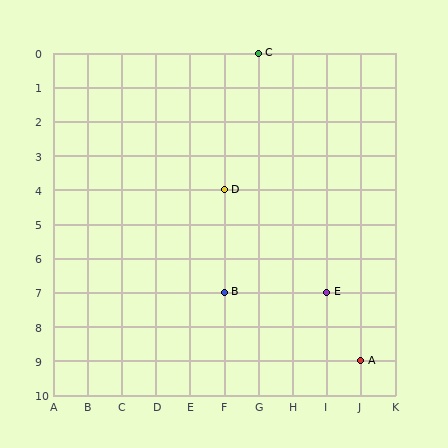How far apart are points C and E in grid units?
Points C and E are 2 columns and 7 rows apart (about 7.3 grid units diagonally).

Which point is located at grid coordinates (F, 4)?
Point D is at (F, 4).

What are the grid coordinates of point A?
Point A is at grid coordinates (J, 9).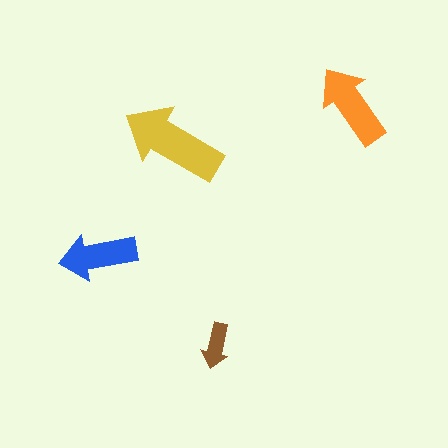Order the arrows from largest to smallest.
the yellow one, the orange one, the blue one, the brown one.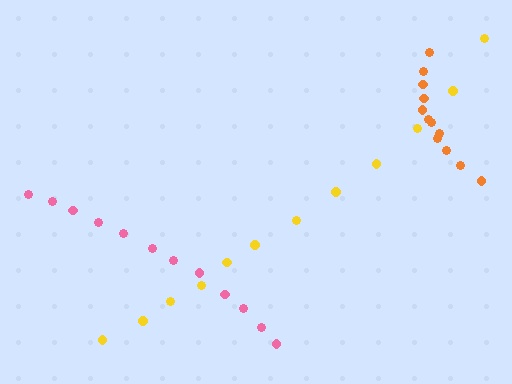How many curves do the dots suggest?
There are 3 distinct paths.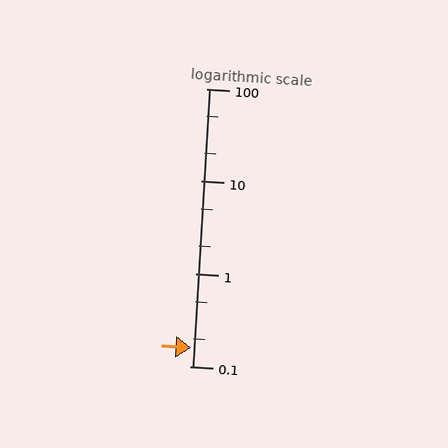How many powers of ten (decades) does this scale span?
The scale spans 3 decades, from 0.1 to 100.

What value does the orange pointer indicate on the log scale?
The pointer indicates approximately 0.16.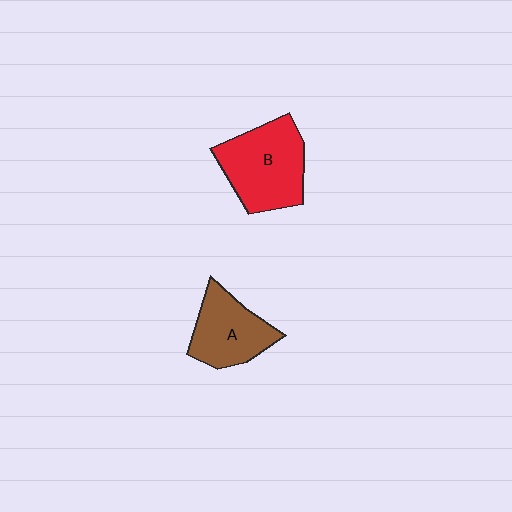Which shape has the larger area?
Shape B (red).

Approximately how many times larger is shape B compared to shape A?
Approximately 1.3 times.